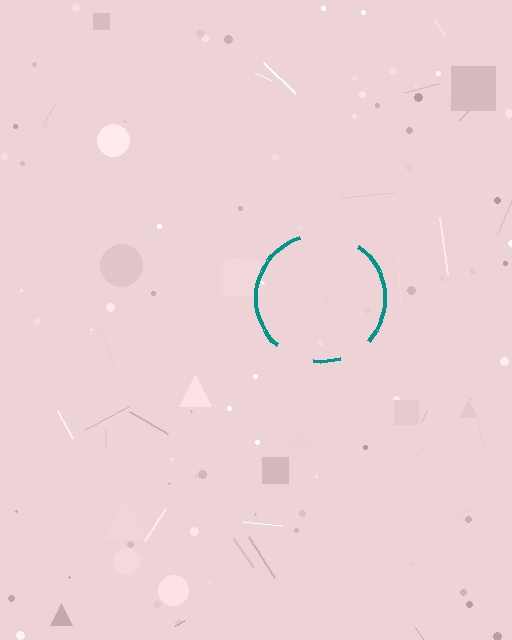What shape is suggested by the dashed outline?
The dashed outline suggests a circle.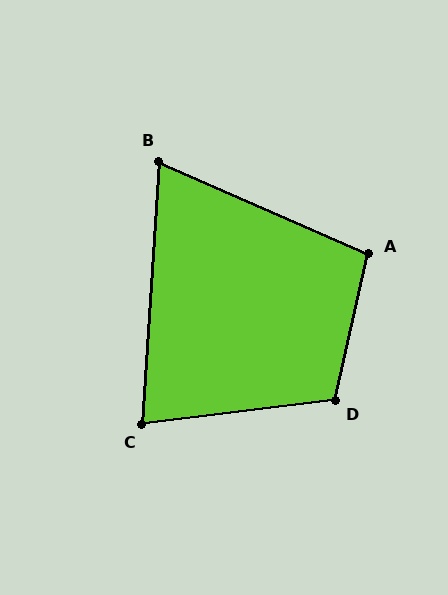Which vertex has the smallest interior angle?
B, at approximately 70 degrees.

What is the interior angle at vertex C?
Approximately 79 degrees (acute).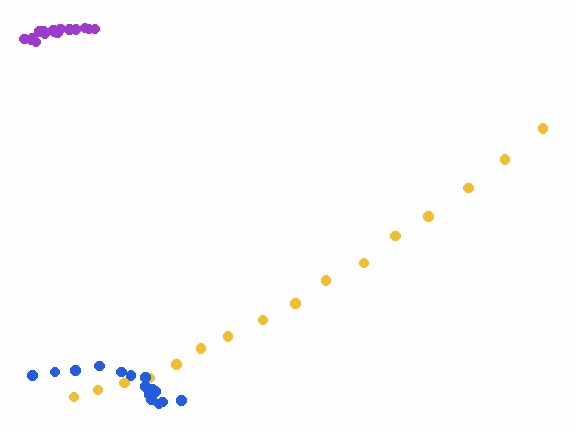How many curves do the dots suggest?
There are 3 distinct paths.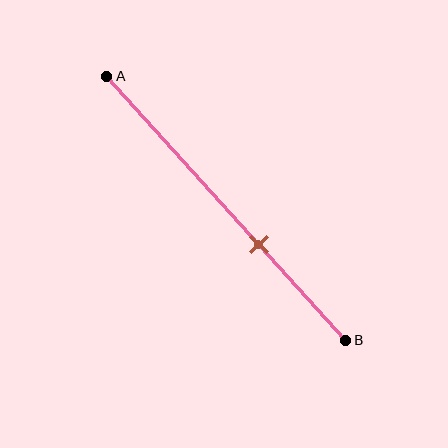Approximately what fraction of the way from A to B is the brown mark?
The brown mark is approximately 65% of the way from A to B.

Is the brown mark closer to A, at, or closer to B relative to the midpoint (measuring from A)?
The brown mark is closer to point B than the midpoint of segment AB.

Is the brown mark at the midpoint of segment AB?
No, the mark is at about 65% from A, not at the 50% midpoint.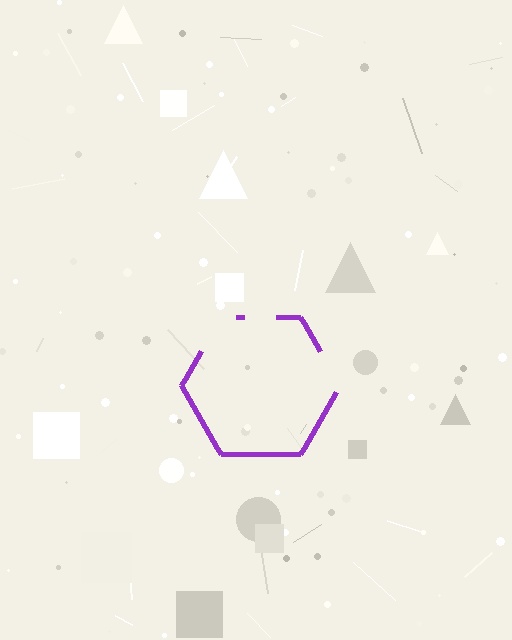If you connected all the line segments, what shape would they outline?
They would outline a hexagon.